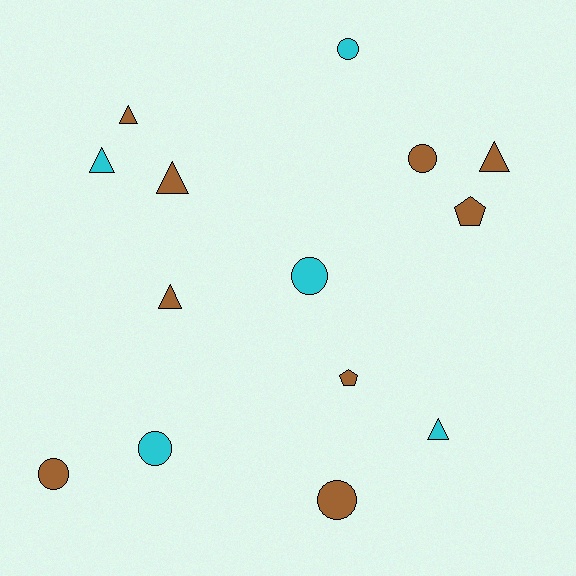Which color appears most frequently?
Brown, with 9 objects.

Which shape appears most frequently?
Circle, with 6 objects.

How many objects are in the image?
There are 14 objects.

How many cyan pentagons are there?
There are no cyan pentagons.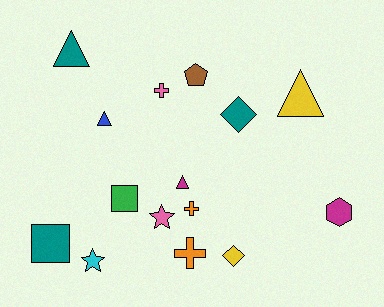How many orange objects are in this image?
There are 2 orange objects.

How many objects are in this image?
There are 15 objects.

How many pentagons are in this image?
There is 1 pentagon.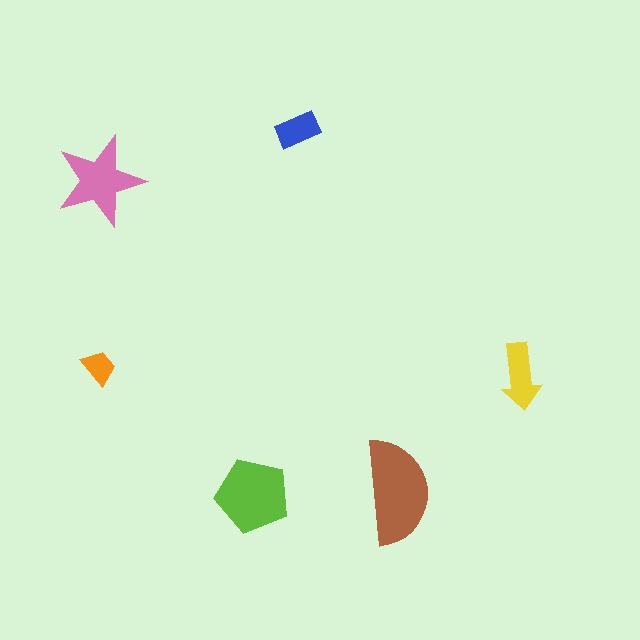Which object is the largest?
The brown semicircle.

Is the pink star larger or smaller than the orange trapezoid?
Larger.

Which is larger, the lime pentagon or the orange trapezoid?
The lime pentagon.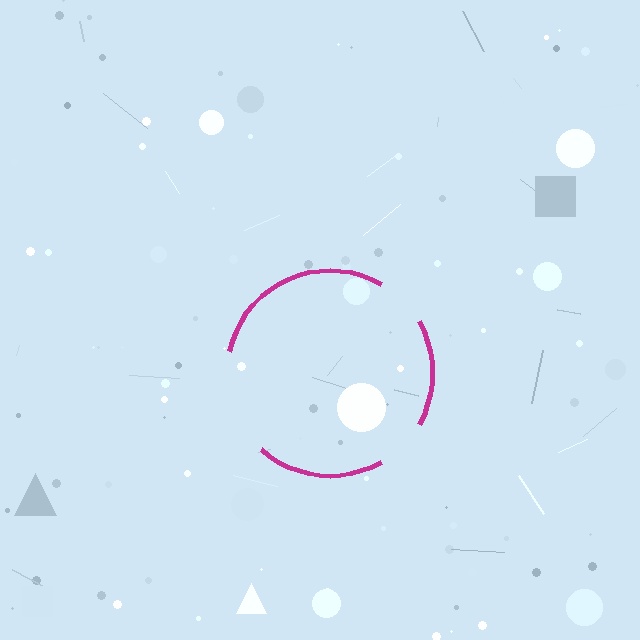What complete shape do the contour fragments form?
The contour fragments form a circle.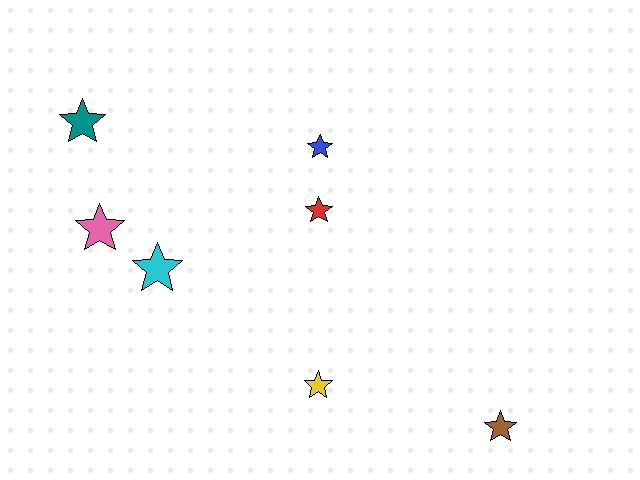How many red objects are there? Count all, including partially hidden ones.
There is 1 red object.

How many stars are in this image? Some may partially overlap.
There are 7 stars.